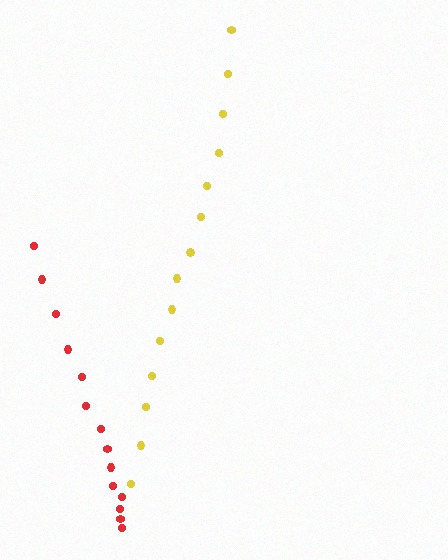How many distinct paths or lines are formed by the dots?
There are 2 distinct paths.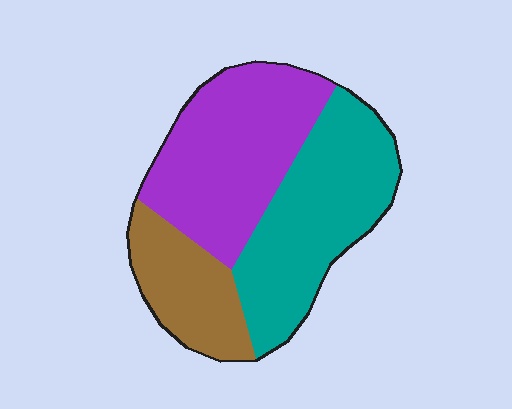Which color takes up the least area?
Brown, at roughly 20%.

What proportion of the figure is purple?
Purple covers about 40% of the figure.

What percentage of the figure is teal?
Teal covers around 40% of the figure.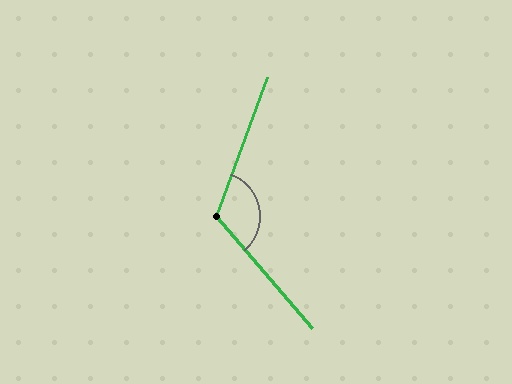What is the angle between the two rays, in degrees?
Approximately 119 degrees.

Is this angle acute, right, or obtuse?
It is obtuse.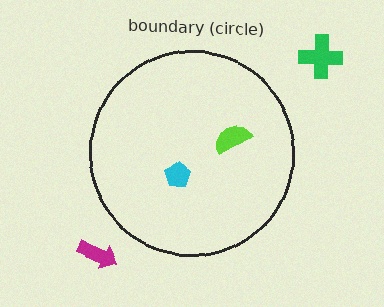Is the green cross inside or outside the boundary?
Outside.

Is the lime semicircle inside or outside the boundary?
Inside.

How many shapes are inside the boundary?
2 inside, 2 outside.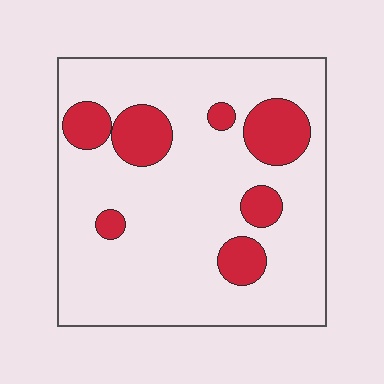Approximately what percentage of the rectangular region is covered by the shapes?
Approximately 20%.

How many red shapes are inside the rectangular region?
7.